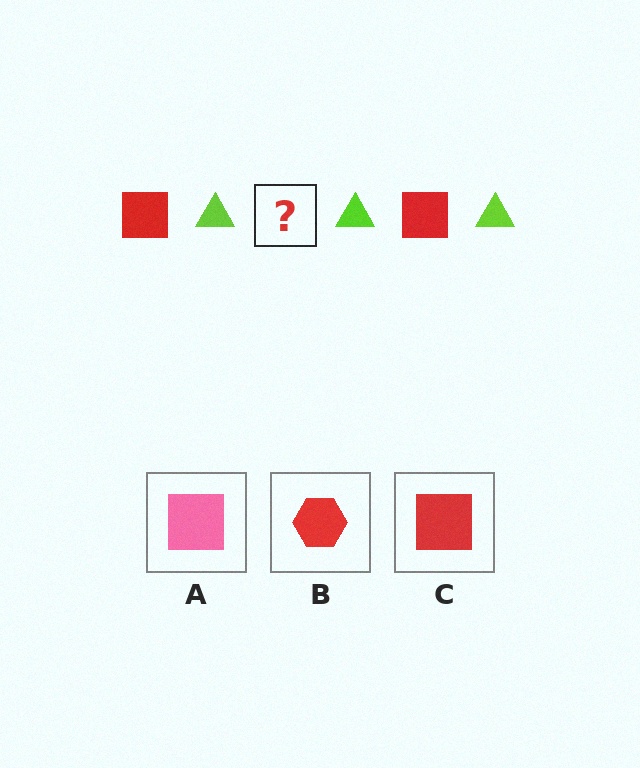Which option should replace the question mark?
Option C.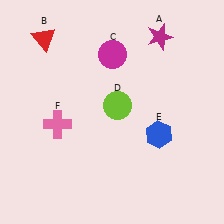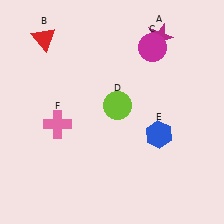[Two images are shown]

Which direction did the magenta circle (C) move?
The magenta circle (C) moved right.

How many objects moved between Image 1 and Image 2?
1 object moved between the two images.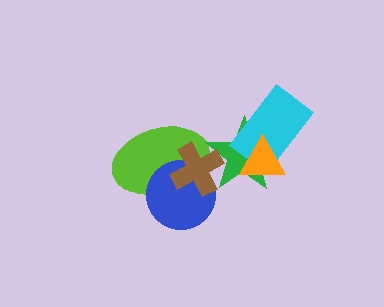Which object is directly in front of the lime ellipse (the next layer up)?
The blue circle is directly in front of the lime ellipse.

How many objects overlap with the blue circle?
2 objects overlap with the blue circle.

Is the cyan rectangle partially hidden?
Yes, it is partially covered by another shape.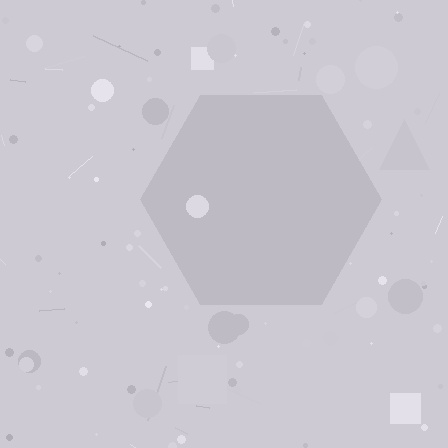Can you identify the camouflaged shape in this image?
The camouflaged shape is a hexagon.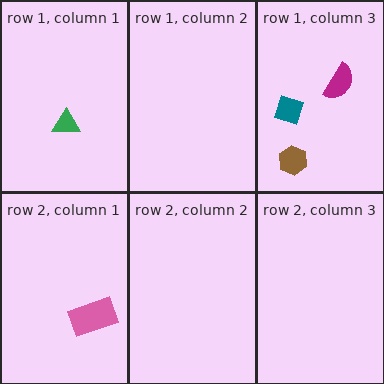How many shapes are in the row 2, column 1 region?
1.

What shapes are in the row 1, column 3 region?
The brown hexagon, the magenta semicircle, the teal diamond.